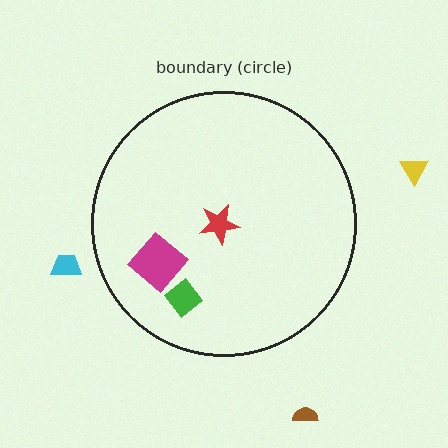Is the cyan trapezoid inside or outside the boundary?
Outside.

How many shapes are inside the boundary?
3 inside, 3 outside.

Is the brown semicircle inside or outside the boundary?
Outside.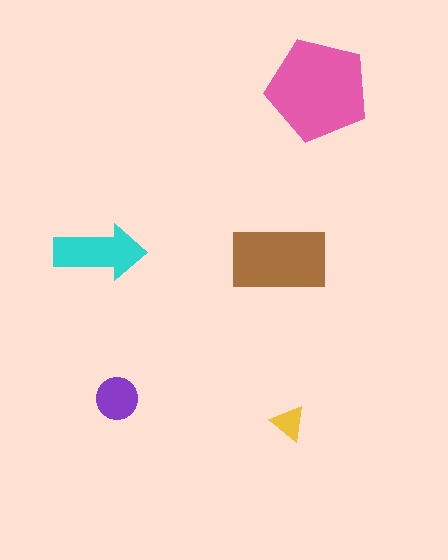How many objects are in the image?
There are 5 objects in the image.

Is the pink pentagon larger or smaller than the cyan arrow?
Larger.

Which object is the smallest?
The yellow triangle.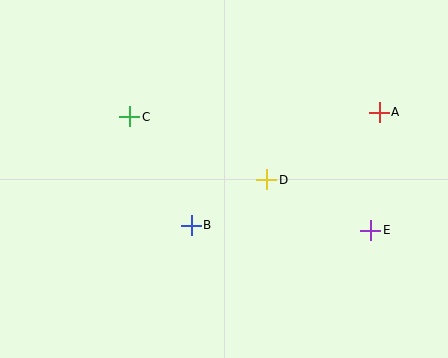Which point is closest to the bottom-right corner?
Point E is closest to the bottom-right corner.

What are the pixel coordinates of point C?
Point C is at (130, 117).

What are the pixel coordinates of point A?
Point A is at (379, 112).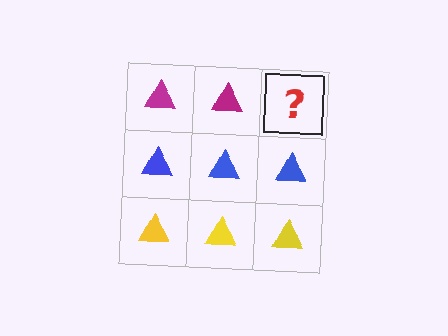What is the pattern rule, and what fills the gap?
The rule is that each row has a consistent color. The gap should be filled with a magenta triangle.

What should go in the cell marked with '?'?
The missing cell should contain a magenta triangle.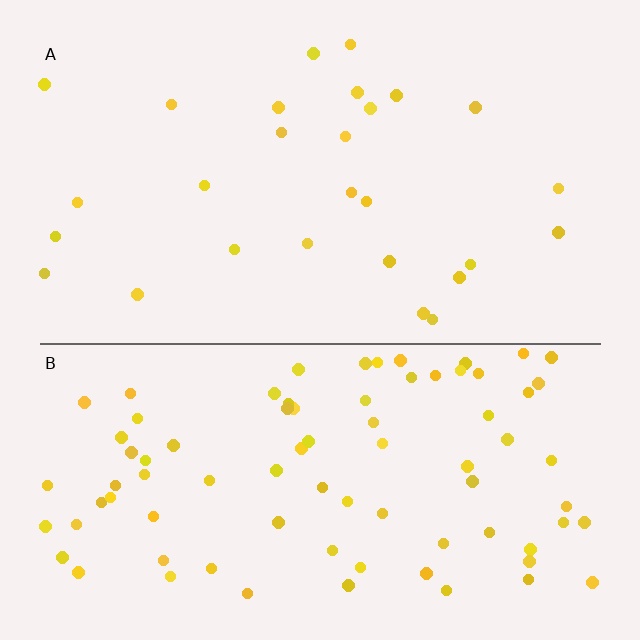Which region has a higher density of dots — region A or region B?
B (the bottom).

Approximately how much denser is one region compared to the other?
Approximately 3.0× — region B over region A.